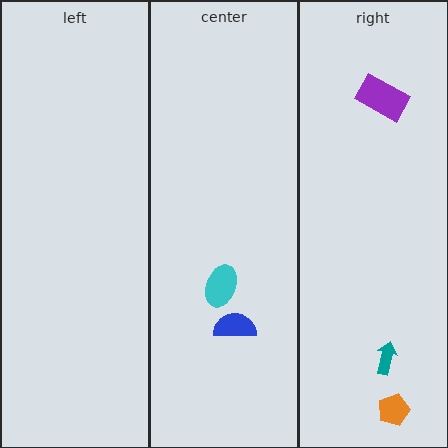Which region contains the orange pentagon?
The right region.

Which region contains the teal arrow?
The right region.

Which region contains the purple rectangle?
The right region.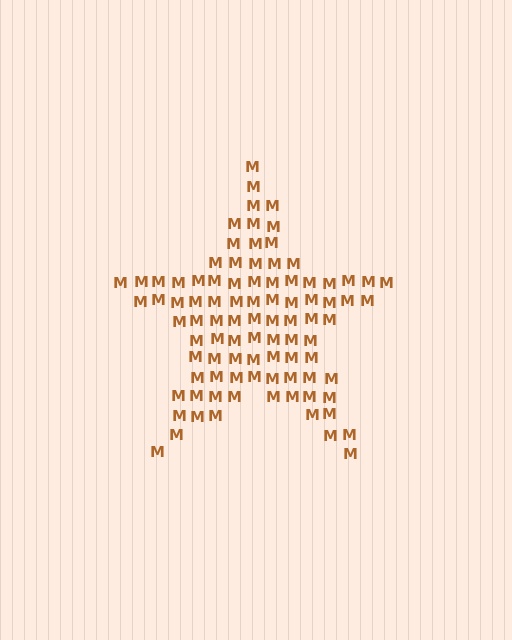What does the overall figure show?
The overall figure shows a star.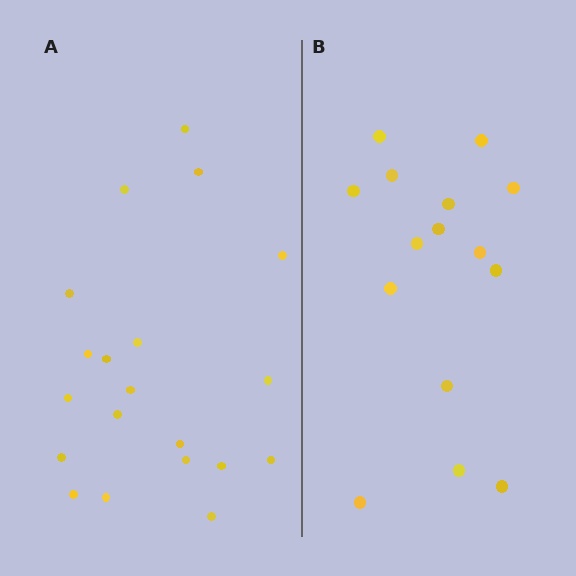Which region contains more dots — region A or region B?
Region A (the left region) has more dots.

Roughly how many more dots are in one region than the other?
Region A has about 5 more dots than region B.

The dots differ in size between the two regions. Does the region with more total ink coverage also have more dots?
No. Region B has more total ink coverage because its dots are larger, but region A actually contains more individual dots. Total area can be misleading — the number of items is what matters here.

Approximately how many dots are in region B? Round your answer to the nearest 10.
About 20 dots. (The exact count is 15, which rounds to 20.)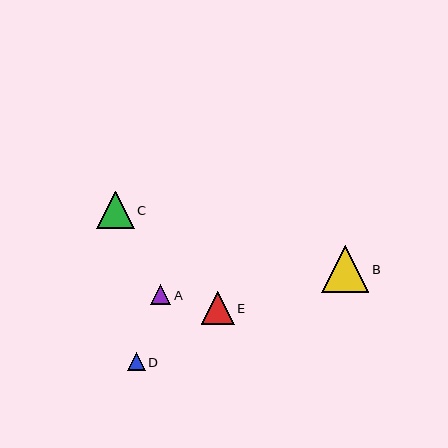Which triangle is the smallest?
Triangle D is the smallest with a size of approximately 18 pixels.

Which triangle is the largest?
Triangle B is the largest with a size of approximately 47 pixels.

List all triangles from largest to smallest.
From largest to smallest: B, C, E, A, D.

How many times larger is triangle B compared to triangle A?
Triangle B is approximately 2.3 times the size of triangle A.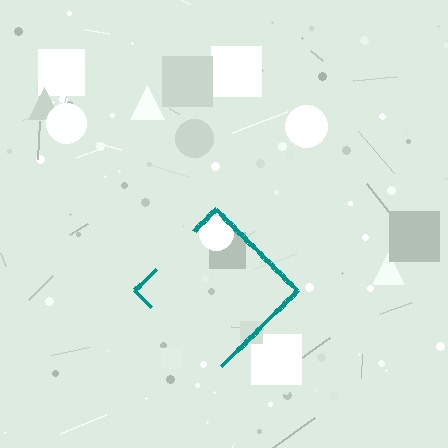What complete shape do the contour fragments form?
The contour fragments form a diamond.